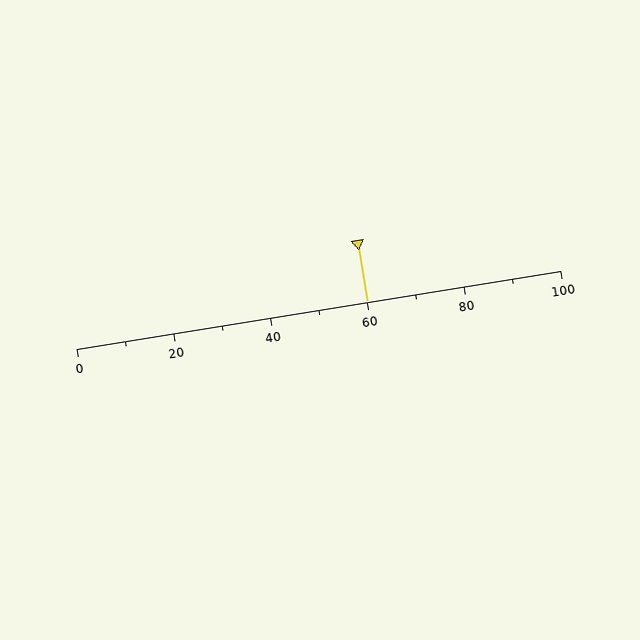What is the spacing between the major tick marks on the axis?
The major ticks are spaced 20 apart.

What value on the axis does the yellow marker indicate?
The marker indicates approximately 60.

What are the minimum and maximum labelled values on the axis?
The axis runs from 0 to 100.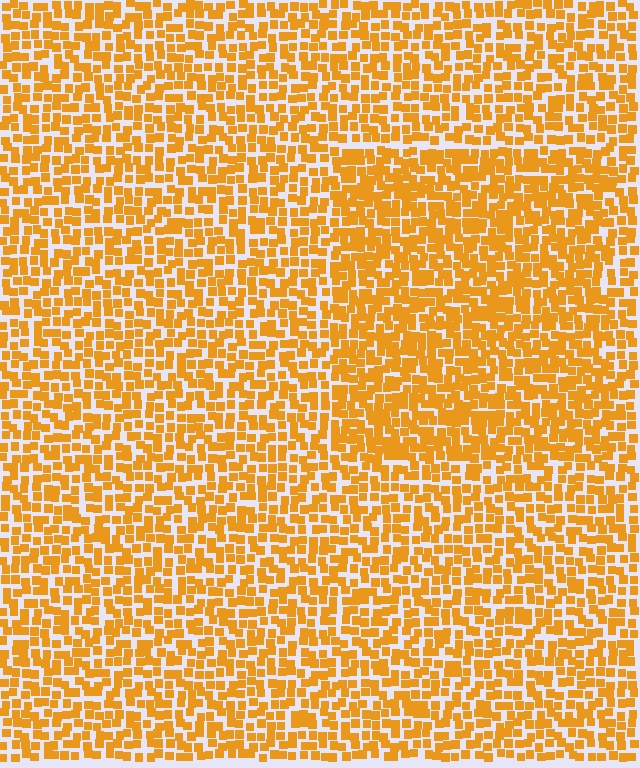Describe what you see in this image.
The image contains small orange elements arranged at two different densities. A rectangle-shaped region is visible where the elements are more densely packed than the surrounding area.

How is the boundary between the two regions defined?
The boundary is defined by a change in element density (approximately 1.4x ratio). All elements are the same color, size, and shape.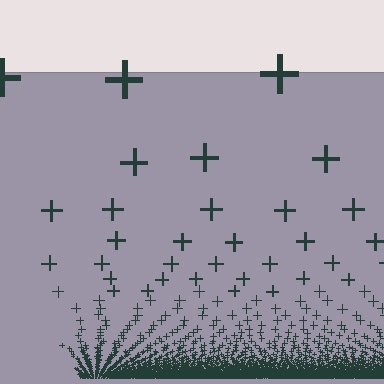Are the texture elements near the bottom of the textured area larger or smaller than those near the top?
Smaller. The gradient is inverted — elements near the bottom are smaller and denser.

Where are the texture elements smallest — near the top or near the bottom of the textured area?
Near the bottom.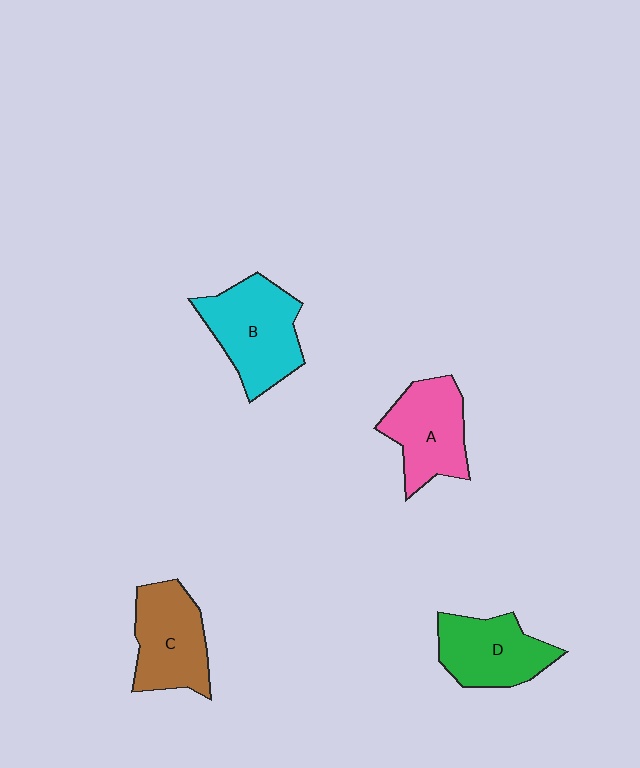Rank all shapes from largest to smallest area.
From largest to smallest: B (cyan), C (brown), A (pink), D (green).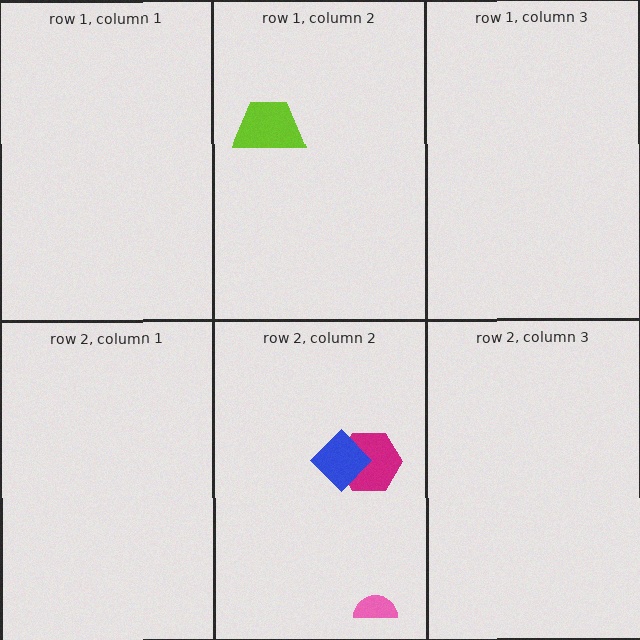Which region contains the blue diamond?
The row 2, column 2 region.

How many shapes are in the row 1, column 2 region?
1.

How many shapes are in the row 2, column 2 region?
3.